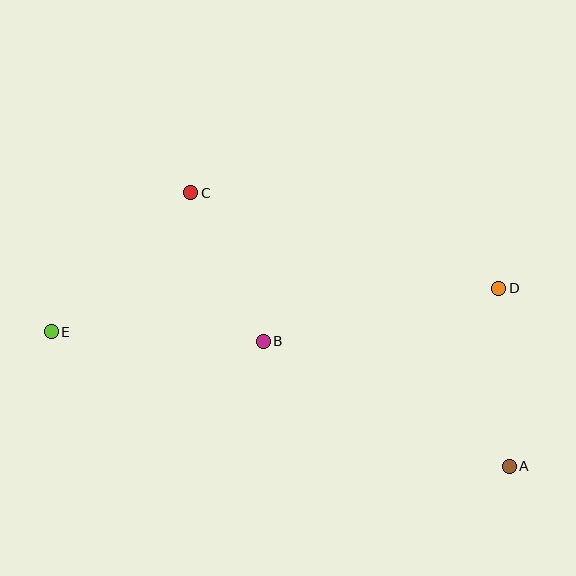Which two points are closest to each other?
Points B and C are closest to each other.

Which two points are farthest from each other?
Points A and E are farthest from each other.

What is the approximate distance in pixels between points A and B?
The distance between A and B is approximately 276 pixels.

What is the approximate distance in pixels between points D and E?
The distance between D and E is approximately 450 pixels.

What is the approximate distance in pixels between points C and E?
The distance between C and E is approximately 197 pixels.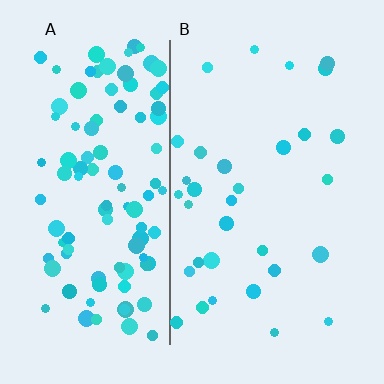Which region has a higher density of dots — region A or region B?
A (the left).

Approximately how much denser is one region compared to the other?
Approximately 3.3× — region A over region B.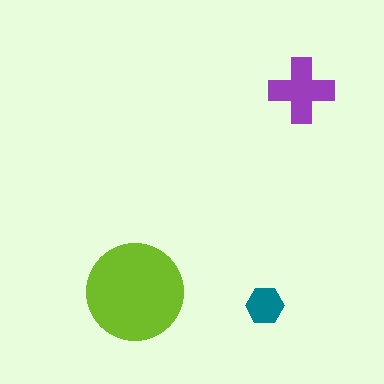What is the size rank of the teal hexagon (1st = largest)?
3rd.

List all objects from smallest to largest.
The teal hexagon, the purple cross, the lime circle.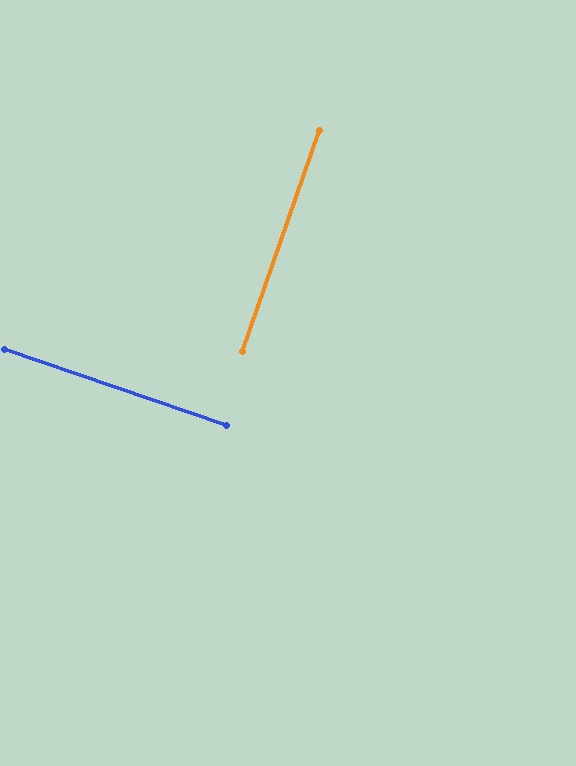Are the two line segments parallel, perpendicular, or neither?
Perpendicular — they meet at approximately 90°.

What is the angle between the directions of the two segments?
Approximately 90 degrees.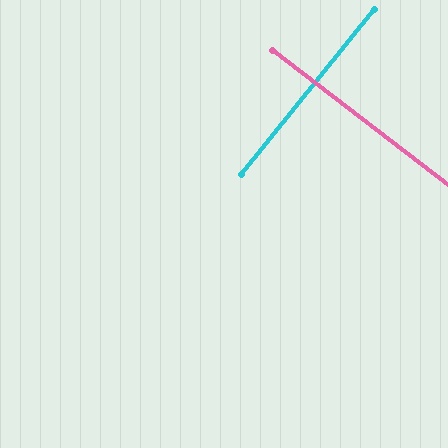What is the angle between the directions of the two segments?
Approximately 88 degrees.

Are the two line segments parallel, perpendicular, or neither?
Perpendicular — they meet at approximately 88°.